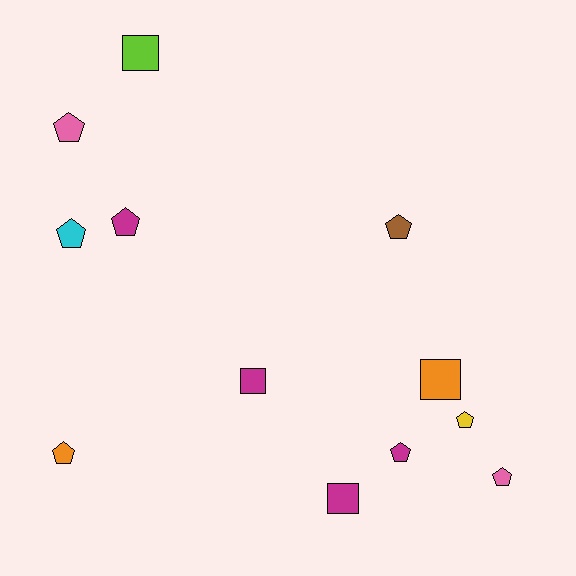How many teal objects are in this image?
There are no teal objects.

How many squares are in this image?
There are 4 squares.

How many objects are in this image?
There are 12 objects.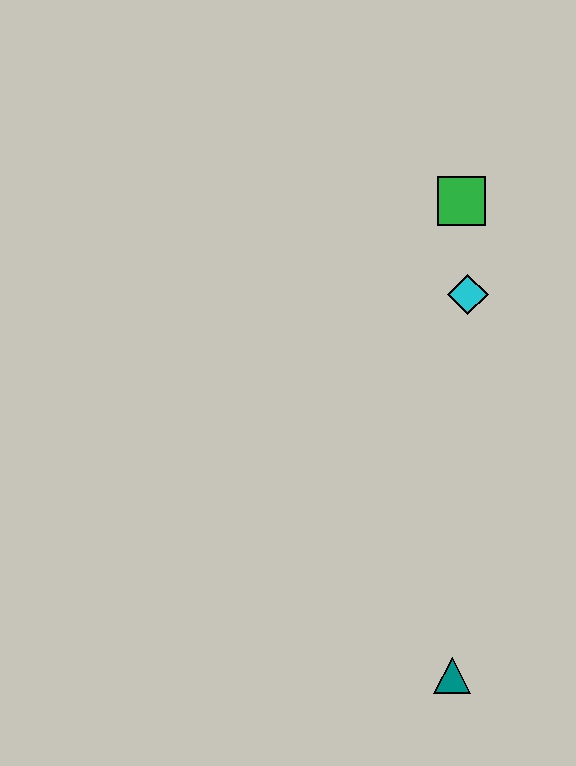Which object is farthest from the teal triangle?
The green square is farthest from the teal triangle.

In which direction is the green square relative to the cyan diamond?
The green square is above the cyan diamond.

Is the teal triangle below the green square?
Yes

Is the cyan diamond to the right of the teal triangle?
Yes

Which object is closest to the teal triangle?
The cyan diamond is closest to the teal triangle.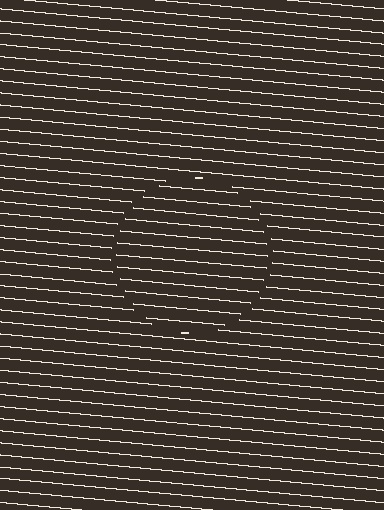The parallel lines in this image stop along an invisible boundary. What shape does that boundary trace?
An illusory circle. The interior of the shape contains the same grating, shifted by half a period — the contour is defined by the phase discontinuity where line-ends from the inner and outer gratings abut.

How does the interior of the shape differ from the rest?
The interior of the shape contains the same grating, shifted by half a period — the contour is defined by the phase discontinuity where line-ends from the inner and outer gratings abut.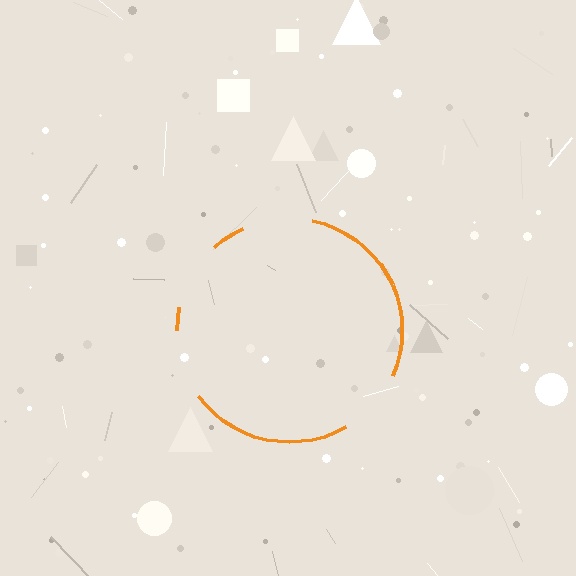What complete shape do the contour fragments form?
The contour fragments form a circle.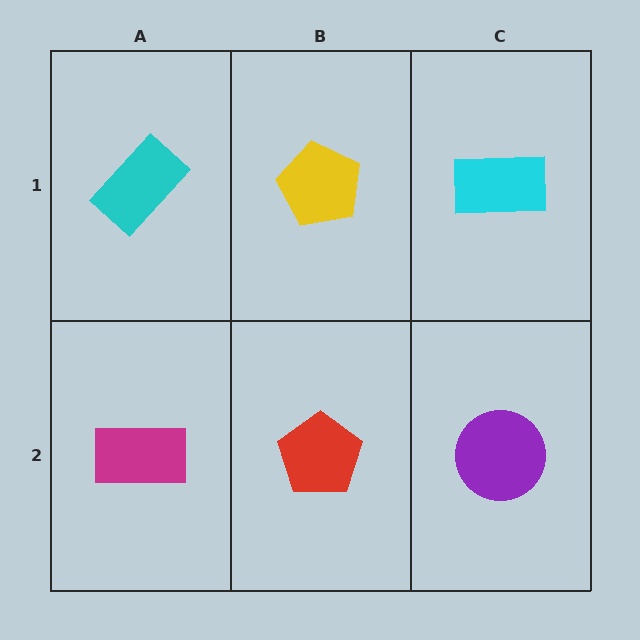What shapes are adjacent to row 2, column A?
A cyan rectangle (row 1, column A), a red pentagon (row 2, column B).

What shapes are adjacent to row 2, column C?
A cyan rectangle (row 1, column C), a red pentagon (row 2, column B).